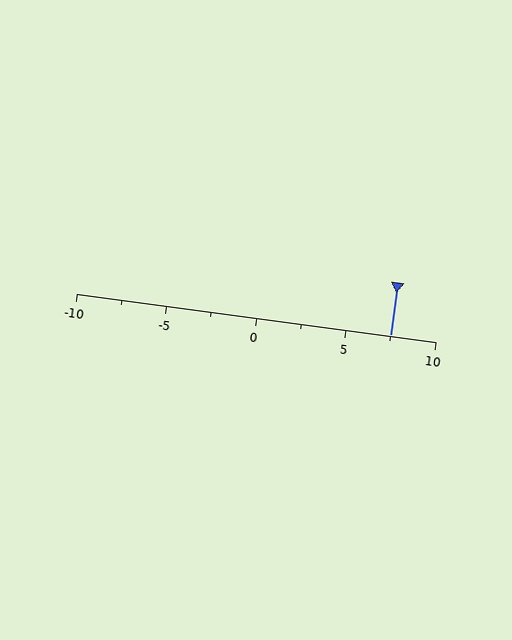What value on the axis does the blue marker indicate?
The marker indicates approximately 7.5.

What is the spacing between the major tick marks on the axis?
The major ticks are spaced 5 apart.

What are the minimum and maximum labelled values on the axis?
The axis runs from -10 to 10.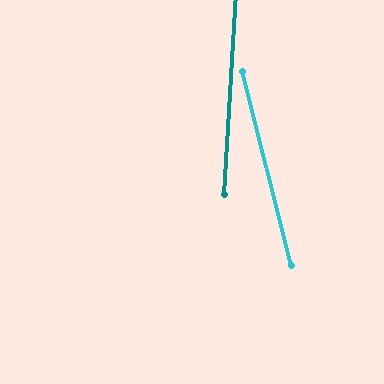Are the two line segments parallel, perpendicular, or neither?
Neither parallel nor perpendicular — they differ by about 17°.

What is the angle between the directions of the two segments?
Approximately 17 degrees.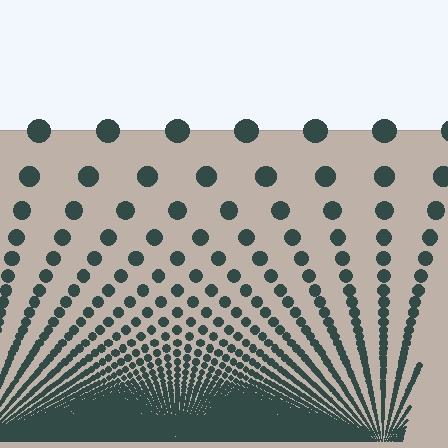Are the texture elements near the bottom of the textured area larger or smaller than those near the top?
Smaller. The gradient is inverted — elements near the bottom are smaller and denser.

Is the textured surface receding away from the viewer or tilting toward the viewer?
The surface appears to tilt toward the viewer. Texture elements get larger and sparser toward the top.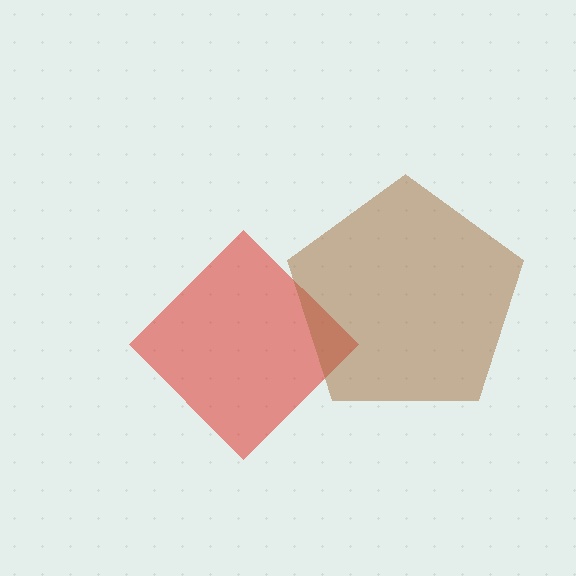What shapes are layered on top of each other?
The layered shapes are: a red diamond, a brown pentagon.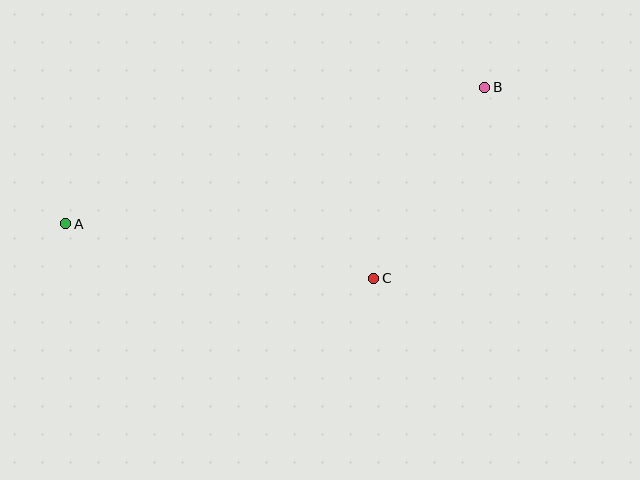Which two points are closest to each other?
Points B and C are closest to each other.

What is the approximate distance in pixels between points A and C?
The distance between A and C is approximately 313 pixels.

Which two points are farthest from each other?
Points A and B are farthest from each other.